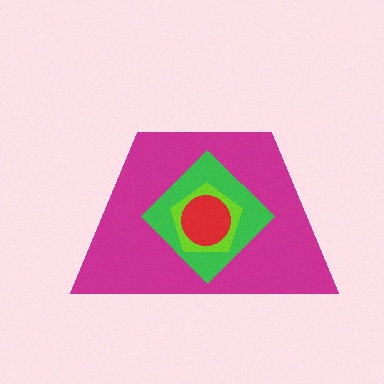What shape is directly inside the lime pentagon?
The red circle.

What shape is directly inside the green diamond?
The lime pentagon.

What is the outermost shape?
The magenta trapezoid.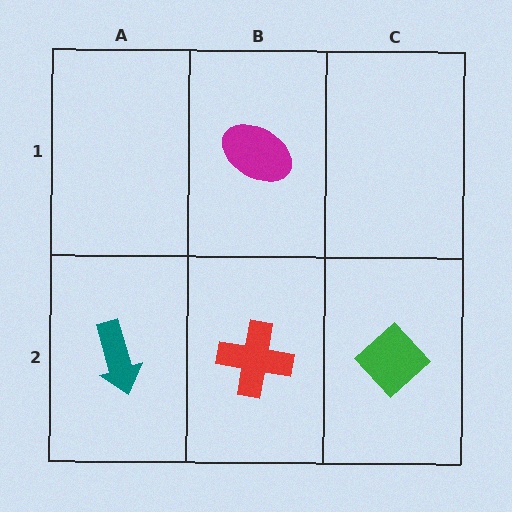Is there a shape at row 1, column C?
No, that cell is empty.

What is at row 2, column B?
A red cross.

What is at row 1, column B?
A magenta ellipse.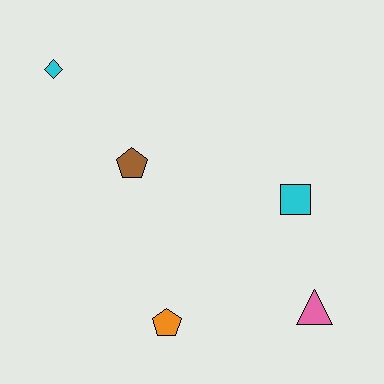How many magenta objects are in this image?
There are no magenta objects.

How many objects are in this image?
There are 5 objects.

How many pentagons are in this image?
There are 2 pentagons.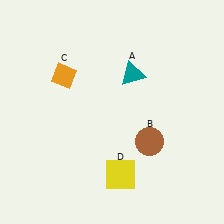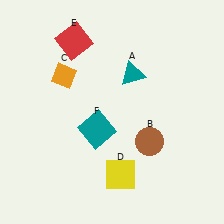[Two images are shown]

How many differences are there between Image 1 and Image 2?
There are 2 differences between the two images.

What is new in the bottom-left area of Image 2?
A teal square (F) was added in the bottom-left area of Image 2.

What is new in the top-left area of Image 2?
A red square (E) was added in the top-left area of Image 2.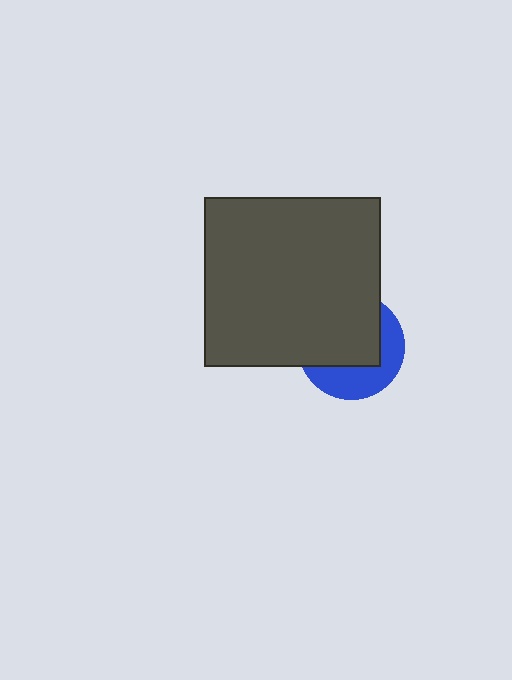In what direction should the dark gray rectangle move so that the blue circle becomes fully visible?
The dark gray rectangle should move toward the upper-left. That is the shortest direction to clear the overlap and leave the blue circle fully visible.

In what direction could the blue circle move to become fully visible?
The blue circle could move toward the lower-right. That would shift it out from behind the dark gray rectangle entirely.